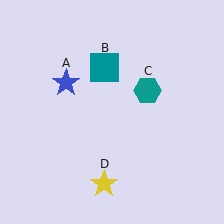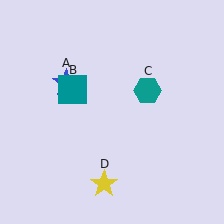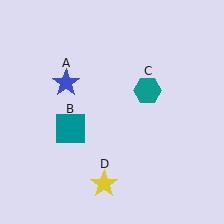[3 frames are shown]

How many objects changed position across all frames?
1 object changed position: teal square (object B).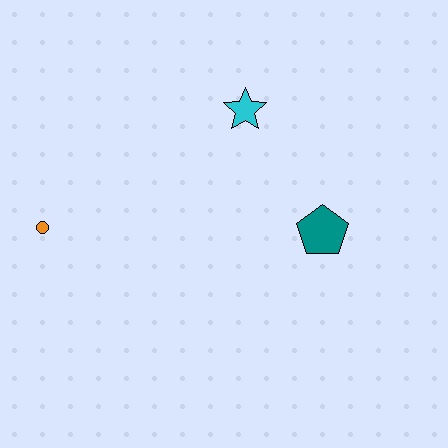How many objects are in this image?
There are 3 objects.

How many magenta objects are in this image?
There are no magenta objects.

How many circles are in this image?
There is 1 circle.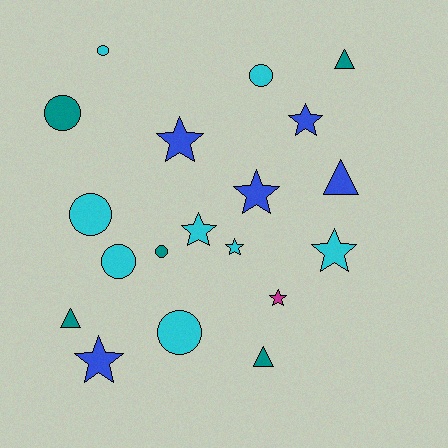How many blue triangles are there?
There is 1 blue triangle.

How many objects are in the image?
There are 19 objects.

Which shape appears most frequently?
Star, with 8 objects.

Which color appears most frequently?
Cyan, with 8 objects.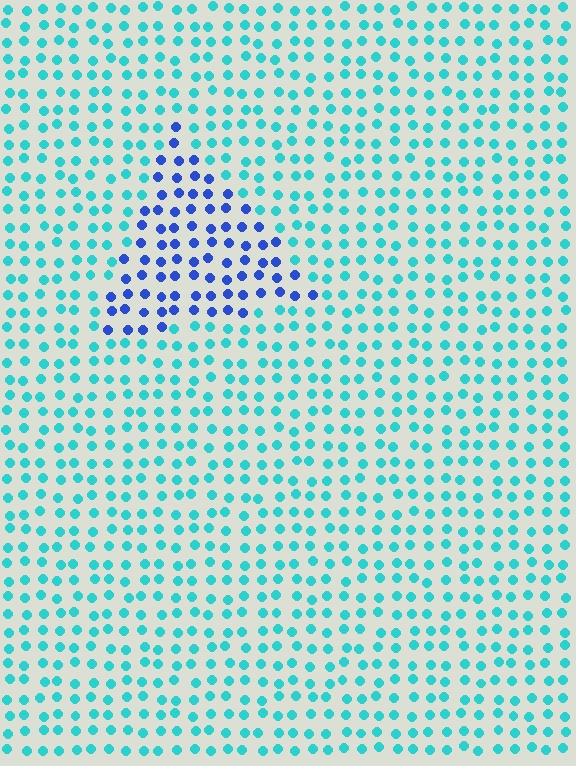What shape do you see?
I see a triangle.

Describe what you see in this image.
The image is filled with small cyan elements in a uniform arrangement. A triangle-shaped region is visible where the elements are tinted to a slightly different hue, forming a subtle color boundary.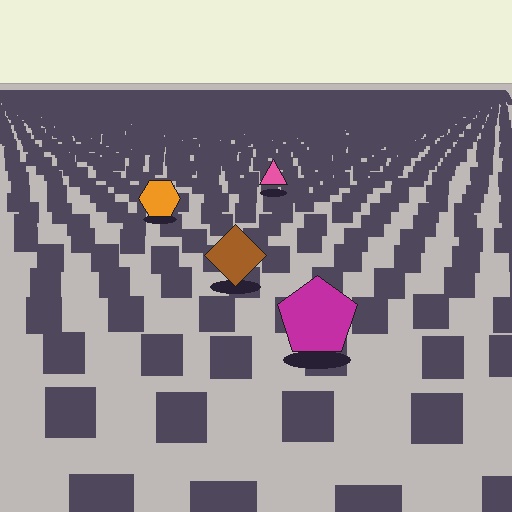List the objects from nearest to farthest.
From nearest to farthest: the magenta pentagon, the brown diamond, the orange hexagon, the pink triangle.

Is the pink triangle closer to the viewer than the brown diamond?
No. The brown diamond is closer — you can tell from the texture gradient: the ground texture is coarser near it.